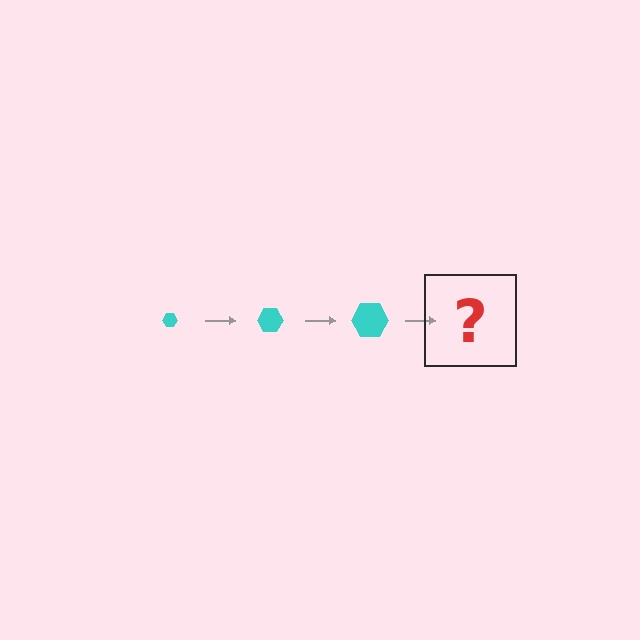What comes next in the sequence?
The next element should be a cyan hexagon, larger than the previous one.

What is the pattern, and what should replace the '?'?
The pattern is that the hexagon gets progressively larger each step. The '?' should be a cyan hexagon, larger than the previous one.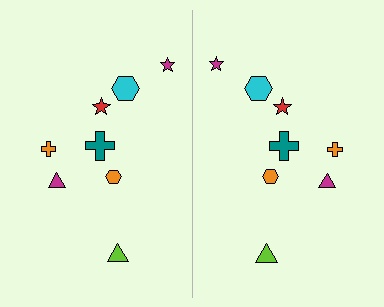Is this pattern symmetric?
Yes, this pattern has bilateral (reflection) symmetry.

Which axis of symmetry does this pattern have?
The pattern has a vertical axis of symmetry running through the center of the image.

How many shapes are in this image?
There are 16 shapes in this image.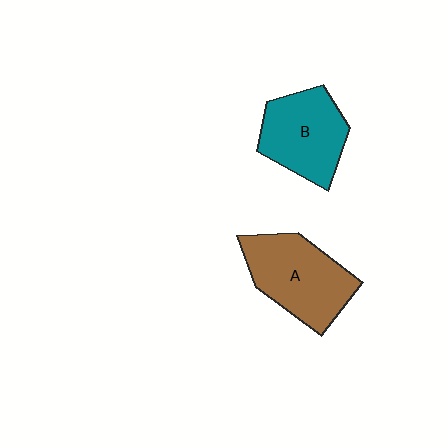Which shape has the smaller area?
Shape B (teal).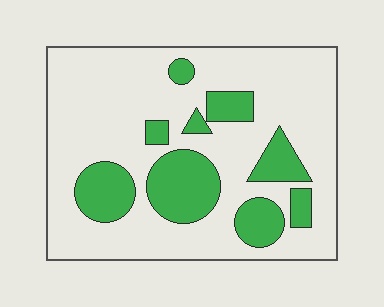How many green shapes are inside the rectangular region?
9.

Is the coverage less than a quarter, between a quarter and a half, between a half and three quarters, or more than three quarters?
Less than a quarter.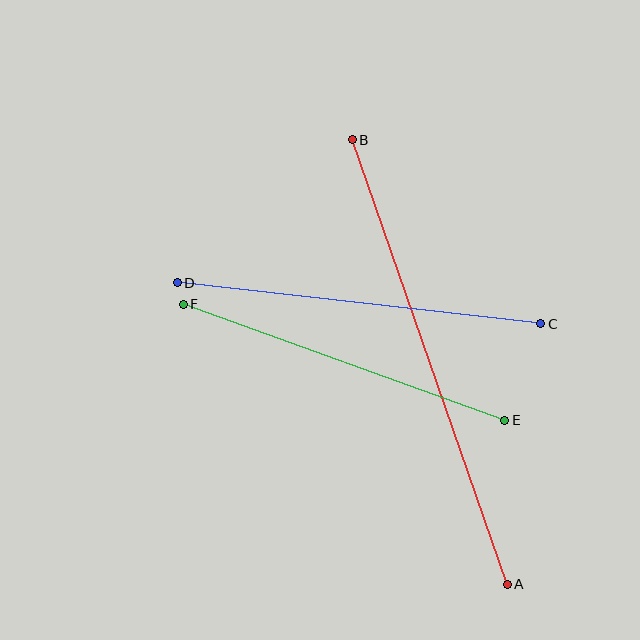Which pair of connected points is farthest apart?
Points A and B are farthest apart.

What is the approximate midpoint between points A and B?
The midpoint is at approximately (430, 362) pixels.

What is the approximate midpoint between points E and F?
The midpoint is at approximately (344, 362) pixels.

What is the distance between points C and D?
The distance is approximately 366 pixels.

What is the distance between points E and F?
The distance is approximately 342 pixels.